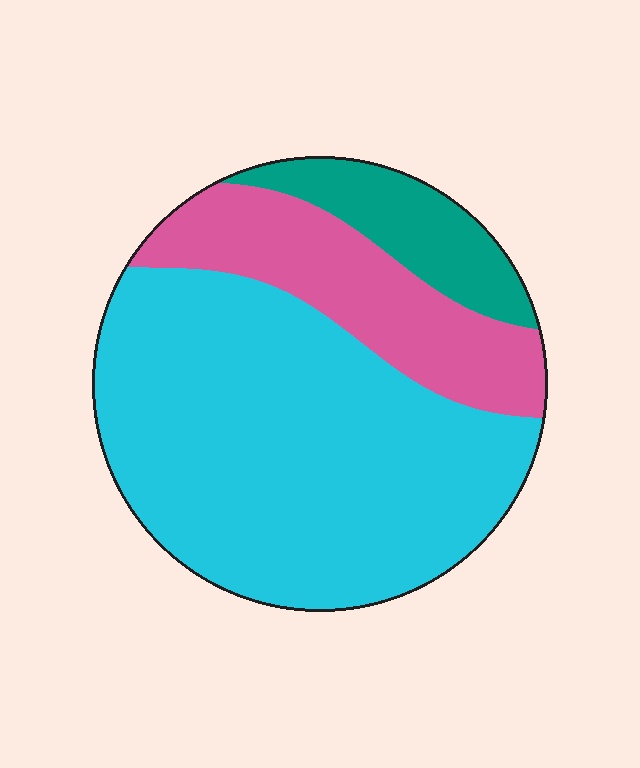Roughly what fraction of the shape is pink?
Pink takes up about one quarter (1/4) of the shape.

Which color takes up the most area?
Cyan, at roughly 65%.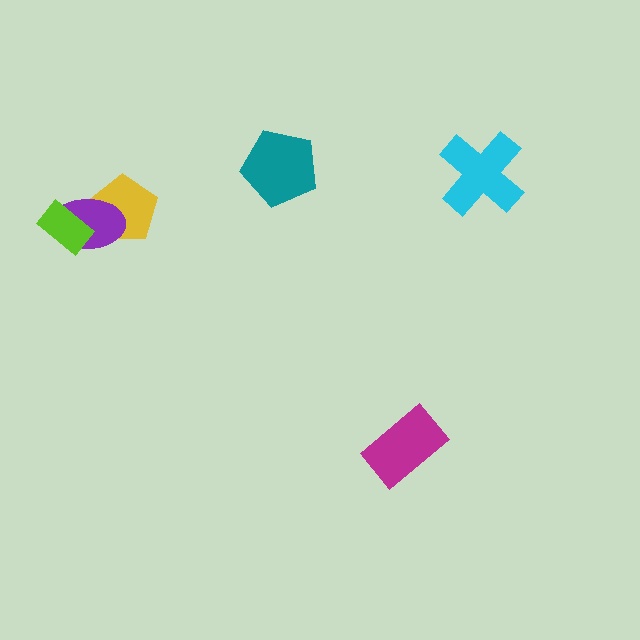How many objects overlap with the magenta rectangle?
0 objects overlap with the magenta rectangle.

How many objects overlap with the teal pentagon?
0 objects overlap with the teal pentagon.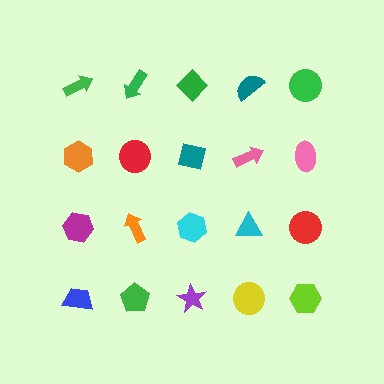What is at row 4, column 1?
A blue trapezoid.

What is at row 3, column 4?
A cyan triangle.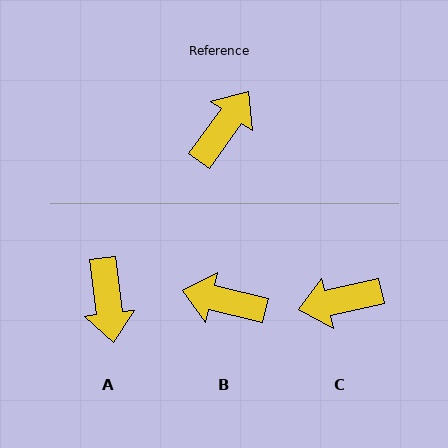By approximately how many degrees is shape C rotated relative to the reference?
Approximately 138 degrees counter-clockwise.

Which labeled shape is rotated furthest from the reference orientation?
C, about 138 degrees away.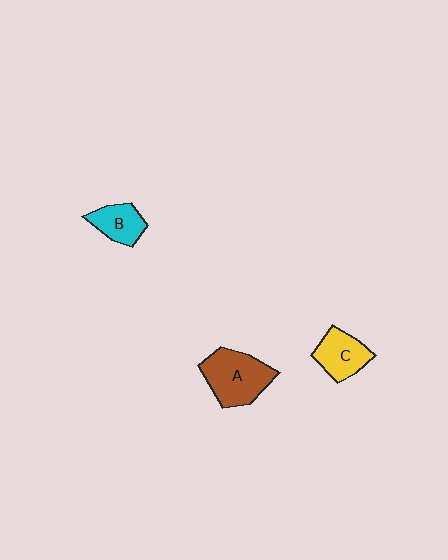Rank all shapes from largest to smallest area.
From largest to smallest: A (brown), C (yellow), B (cyan).